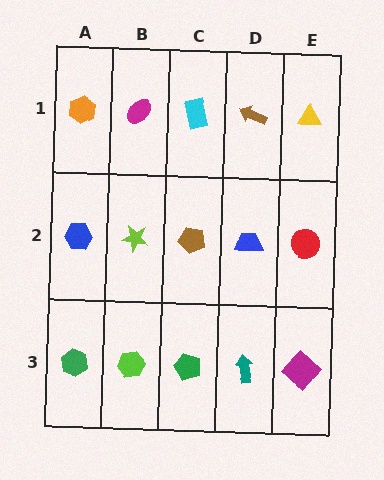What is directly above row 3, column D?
A blue trapezoid.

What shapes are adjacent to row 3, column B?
A lime star (row 2, column B), a green hexagon (row 3, column A), a green pentagon (row 3, column C).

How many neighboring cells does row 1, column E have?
2.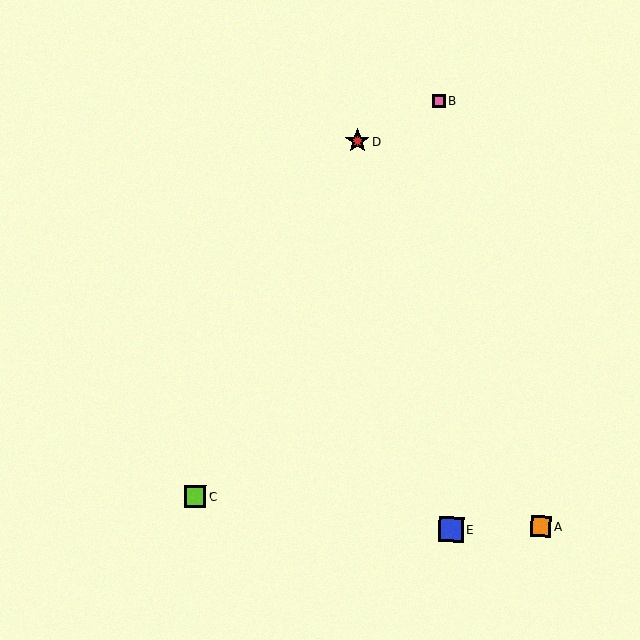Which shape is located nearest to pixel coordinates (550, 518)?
The orange square (labeled A) at (541, 526) is nearest to that location.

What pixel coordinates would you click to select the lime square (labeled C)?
Click at (195, 496) to select the lime square C.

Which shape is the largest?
The blue square (labeled E) is the largest.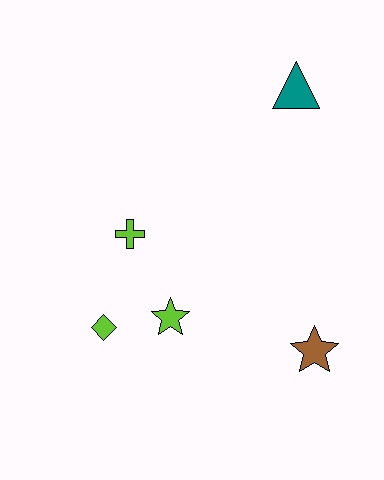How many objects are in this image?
There are 5 objects.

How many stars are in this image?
There are 2 stars.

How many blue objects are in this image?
There are no blue objects.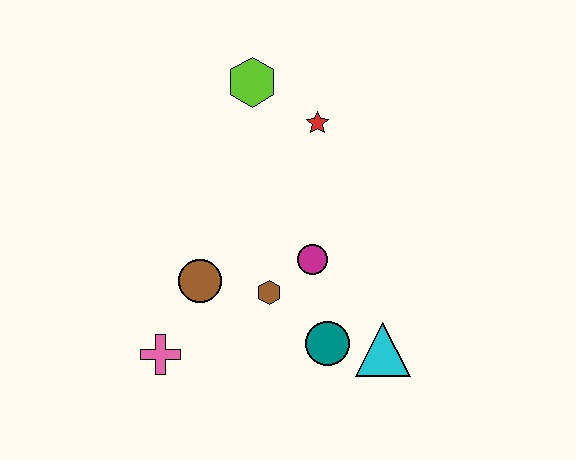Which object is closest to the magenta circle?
The brown hexagon is closest to the magenta circle.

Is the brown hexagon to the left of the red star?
Yes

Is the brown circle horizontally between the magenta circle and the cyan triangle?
No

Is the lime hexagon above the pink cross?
Yes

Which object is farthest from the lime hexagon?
The cyan triangle is farthest from the lime hexagon.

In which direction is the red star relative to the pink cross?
The red star is above the pink cross.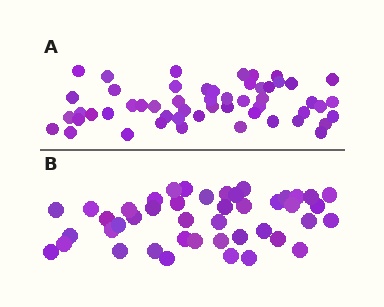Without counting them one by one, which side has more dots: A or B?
Region A (the top region) has more dots.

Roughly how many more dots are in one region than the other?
Region A has roughly 8 or so more dots than region B.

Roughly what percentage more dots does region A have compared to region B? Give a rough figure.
About 20% more.